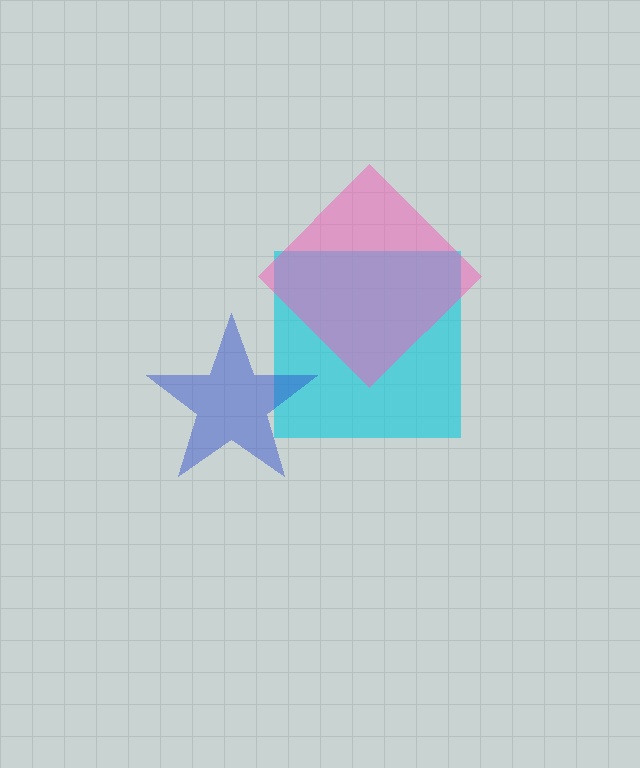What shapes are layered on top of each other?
The layered shapes are: a cyan square, a pink diamond, a blue star.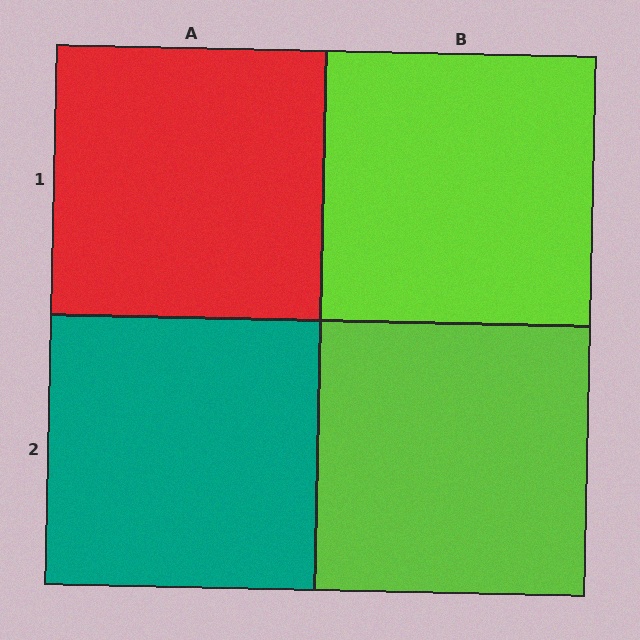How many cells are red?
1 cell is red.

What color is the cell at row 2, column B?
Lime.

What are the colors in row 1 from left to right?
Red, lime.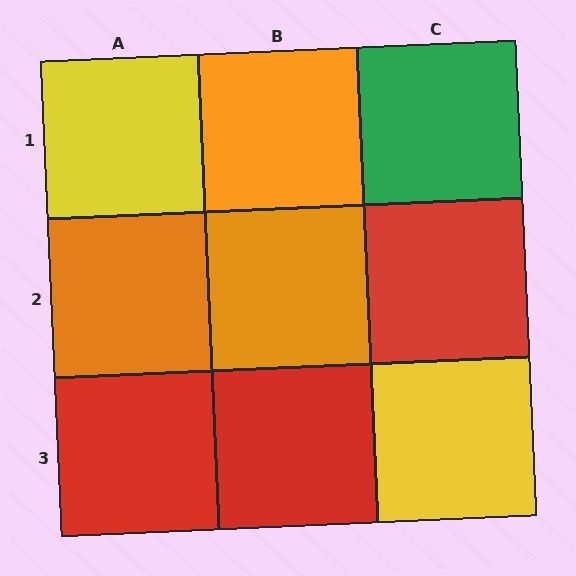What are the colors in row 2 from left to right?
Orange, orange, red.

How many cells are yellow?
2 cells are yellow.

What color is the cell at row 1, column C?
Green.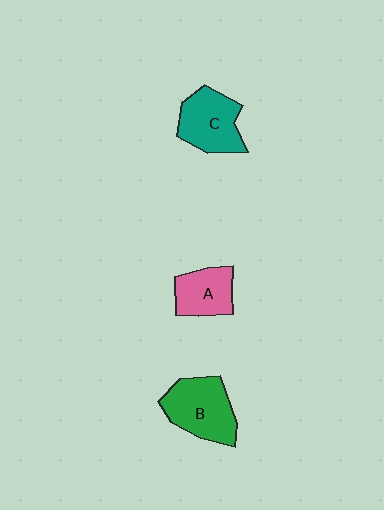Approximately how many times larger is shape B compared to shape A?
Approximately 1.5 times.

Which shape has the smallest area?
Shape A (pink).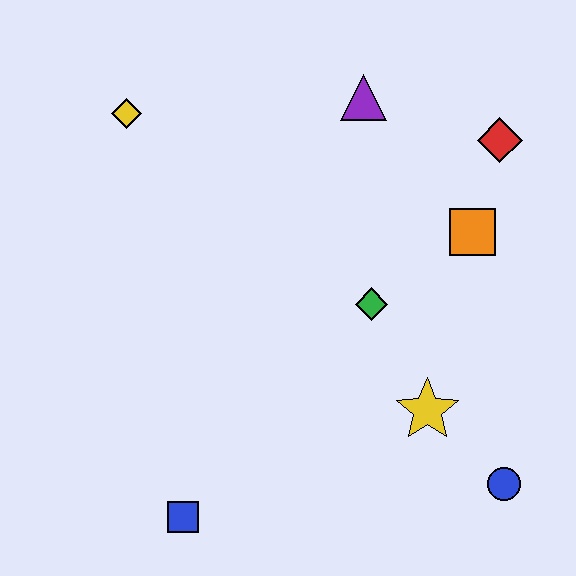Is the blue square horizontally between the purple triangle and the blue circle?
No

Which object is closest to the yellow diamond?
The purple triangle is closest to the yellow diamond.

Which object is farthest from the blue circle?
The yellow diamond is farthest from the blue circle.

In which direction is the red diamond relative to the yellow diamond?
The red diamond is to the right of the yellow diamond.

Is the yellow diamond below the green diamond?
No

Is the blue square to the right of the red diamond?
No